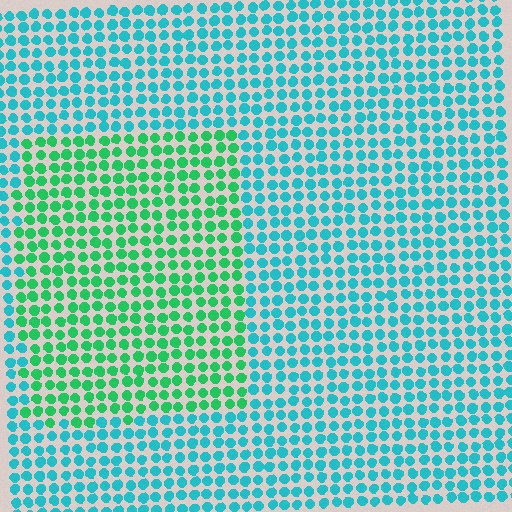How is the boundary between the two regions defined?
The boundary is defined purely by a slight shift in hue (about 41 degrees). Spacing, size, and orientation are identical on both sides.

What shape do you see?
I see a rectangle.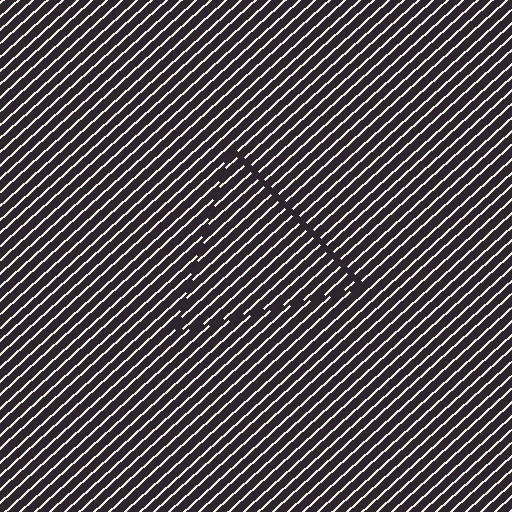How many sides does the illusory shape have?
3 sides — the line-ends trace a triangle.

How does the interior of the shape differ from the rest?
The interior of the shape contains the same grating, shifted by half a period — the contour is defined by the phase discontinuity where line-ends from the inner and outer gratings abut.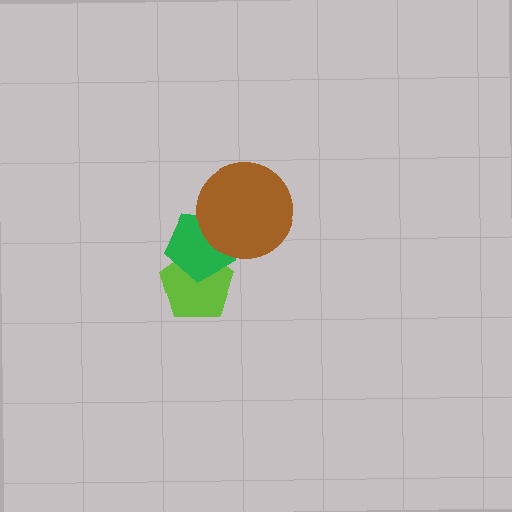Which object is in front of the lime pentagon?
The green pentagon is in front of the lime pentagon.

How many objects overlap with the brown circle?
1 object overlaps with the brown circle.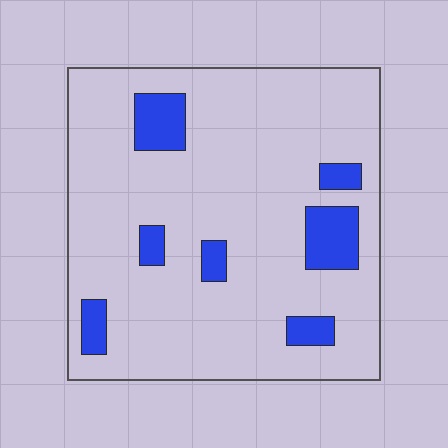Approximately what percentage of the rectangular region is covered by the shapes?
Approximately 15%.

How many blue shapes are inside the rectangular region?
7.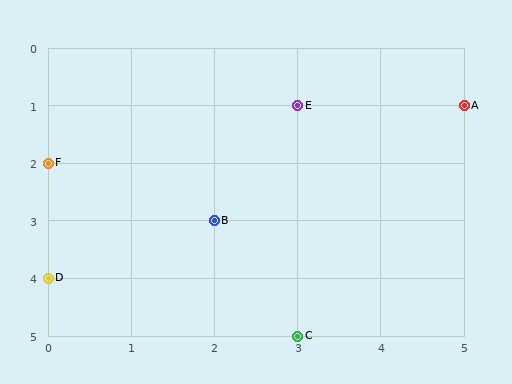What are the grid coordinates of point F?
Point F is at grid coordinates (0, 2).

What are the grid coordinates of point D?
Point D is at grid coordinates (0, 4).